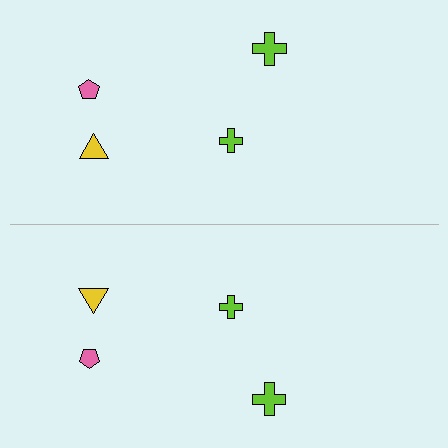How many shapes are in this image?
There are 8 shapes in this image.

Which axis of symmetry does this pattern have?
The pattern has a horizontal axis of symmetry running through the center of the image.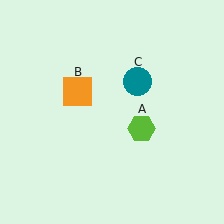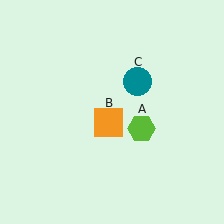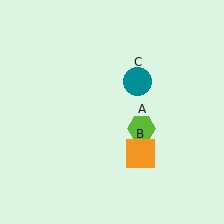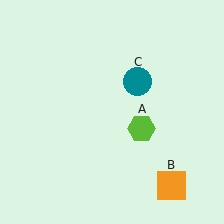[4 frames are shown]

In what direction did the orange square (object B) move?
The orange square (object B) moved down and to the right.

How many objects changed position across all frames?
1 object changed position: orange square (object B).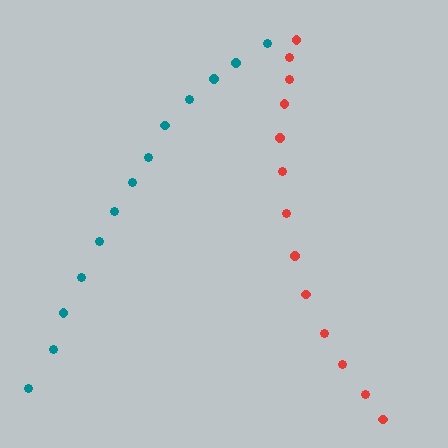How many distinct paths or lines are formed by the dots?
There are 2 distinct paths.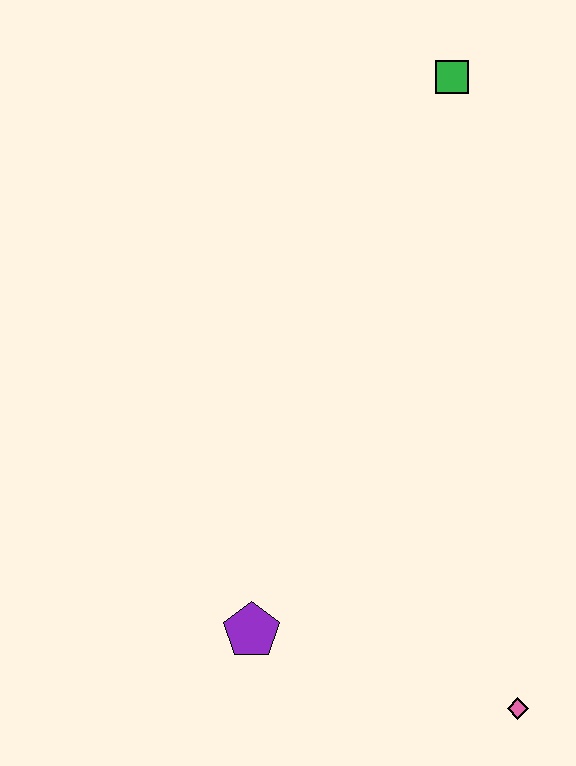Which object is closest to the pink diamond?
The purple pentagon is closest to the pink diamond.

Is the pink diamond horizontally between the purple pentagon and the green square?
No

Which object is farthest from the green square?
The pink diamond is farthest from the green square.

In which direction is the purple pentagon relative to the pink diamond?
The purple pentagon is to the left of the pink diamond.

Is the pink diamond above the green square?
No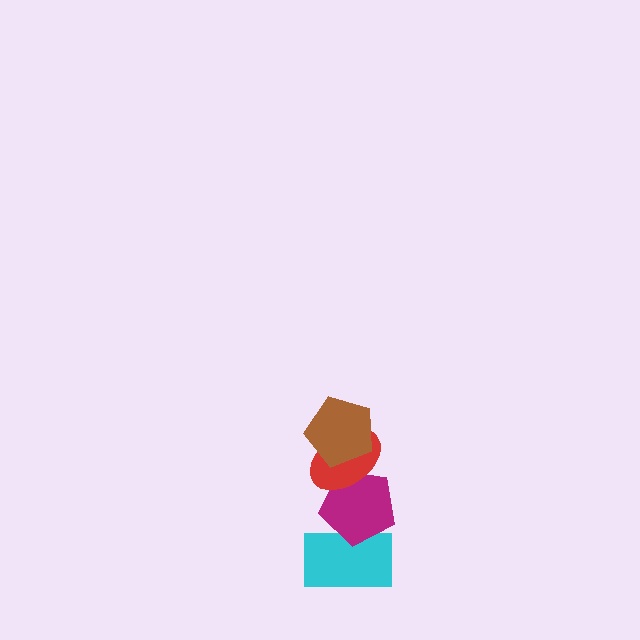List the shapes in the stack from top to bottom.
From top to bottom: the brown pentagon, the red ellipse, the magenta pentagon, the cyan rectangle.